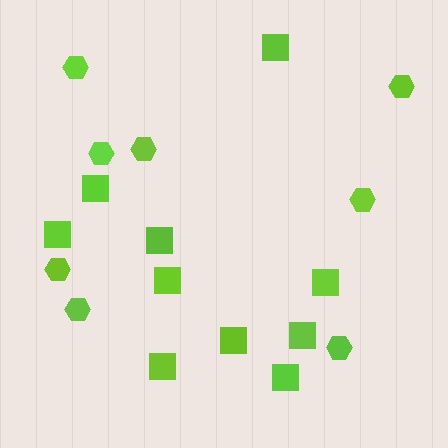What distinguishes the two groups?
There are 2 groups: one group of hexagons (8) and one group of squares (10).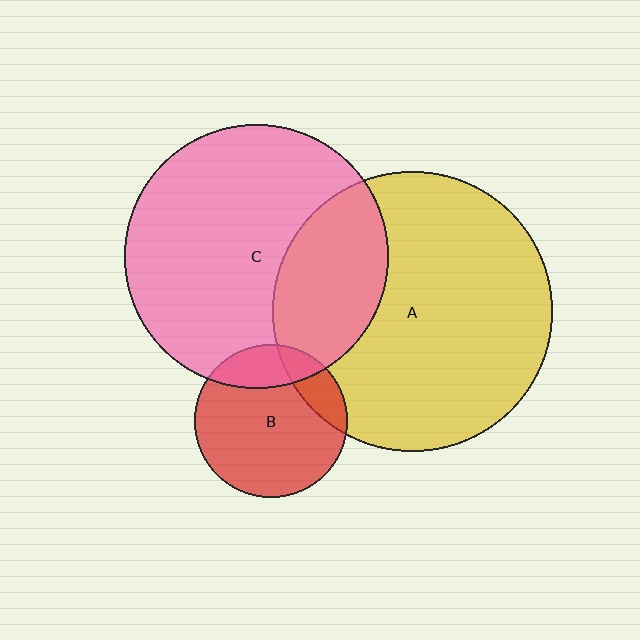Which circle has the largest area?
Circle A (yellow).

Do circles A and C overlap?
Yes.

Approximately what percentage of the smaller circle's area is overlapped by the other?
Approximately 30%.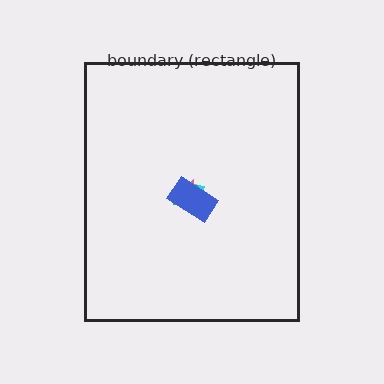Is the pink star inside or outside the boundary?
Inside.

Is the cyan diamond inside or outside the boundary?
Inside.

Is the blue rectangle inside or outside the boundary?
Inside.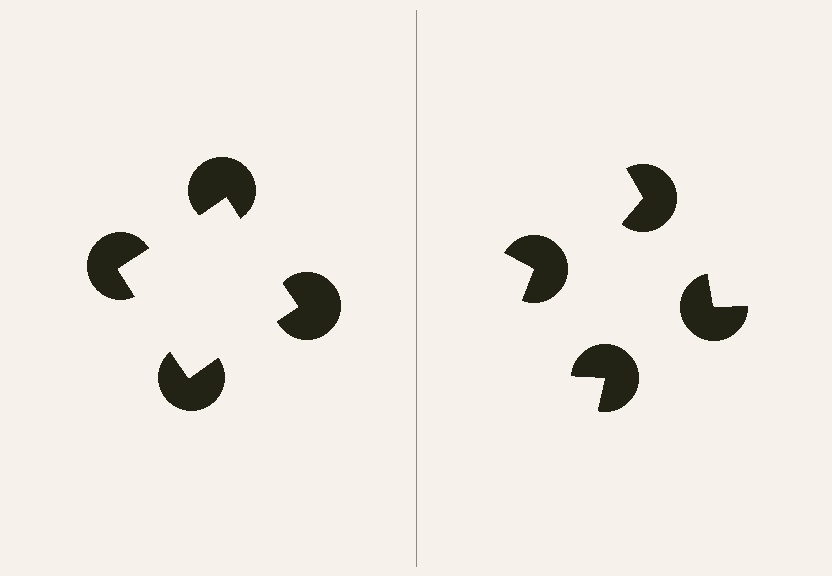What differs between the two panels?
The pac-man discs are positioned identically on both sides; only the wedge orientations differ. On the left they align to a square; on the right they are misaligned.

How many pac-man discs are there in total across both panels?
8 — 4 on each side.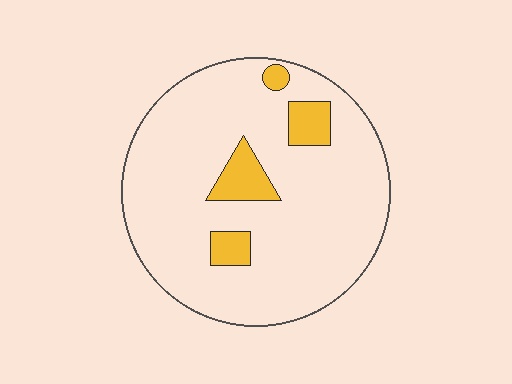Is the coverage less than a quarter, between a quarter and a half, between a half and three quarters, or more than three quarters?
Less than a quarter.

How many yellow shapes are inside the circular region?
4.